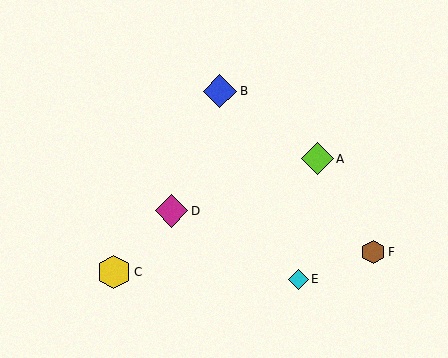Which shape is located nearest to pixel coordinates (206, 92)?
The blue diamond (labeled B) at (220, 91) is nearest to that location.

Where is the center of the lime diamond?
The center of the lime diamond is at (317, 159).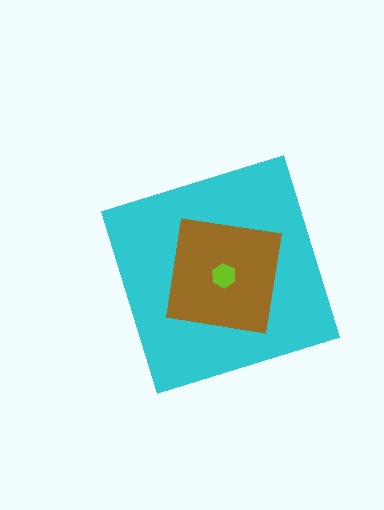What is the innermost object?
The lime hexagon.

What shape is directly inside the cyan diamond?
The brown square.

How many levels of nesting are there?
3.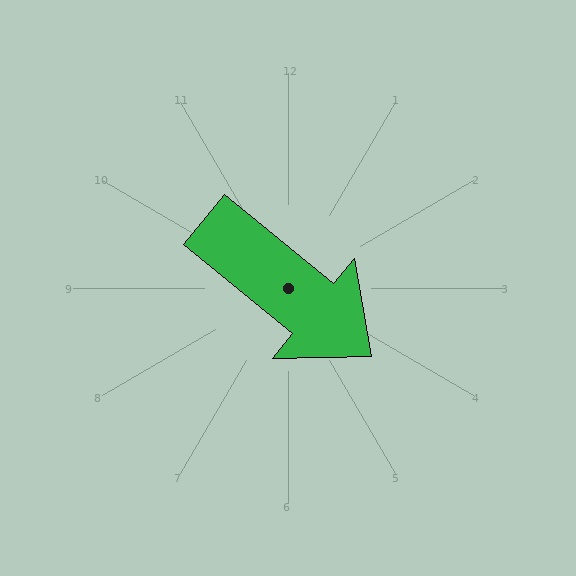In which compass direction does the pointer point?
Southeast.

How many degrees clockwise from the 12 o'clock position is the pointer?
Approximately 129 degrees.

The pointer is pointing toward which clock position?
Roughly 4 o'clock.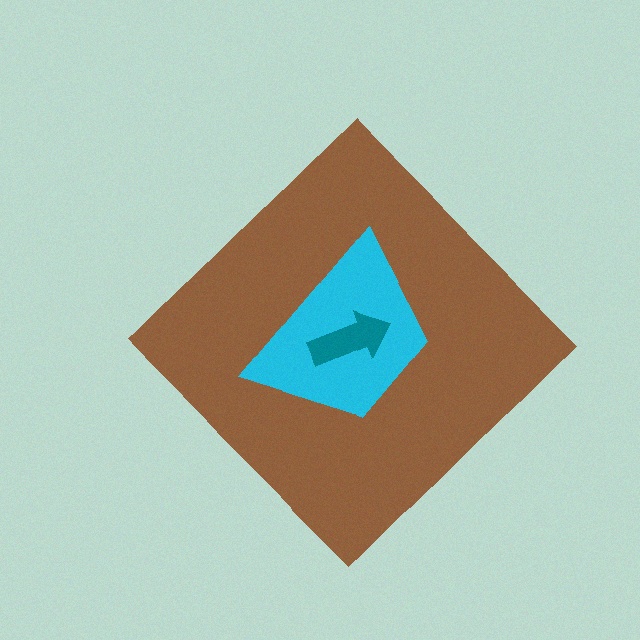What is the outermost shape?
The brown diamond.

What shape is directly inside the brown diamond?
The cyan trapezoid.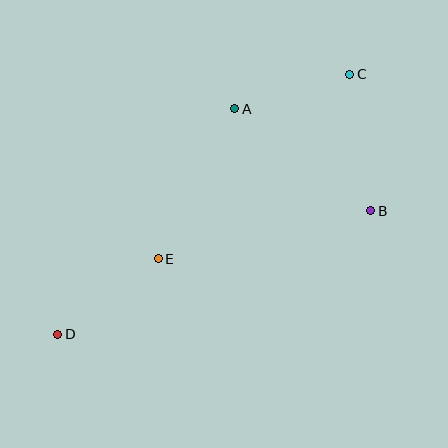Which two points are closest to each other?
Points A and C are closest to each other.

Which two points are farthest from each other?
Points C and D are farthest from each other.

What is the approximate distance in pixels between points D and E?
The distance between D and E is approximately 125 pixels.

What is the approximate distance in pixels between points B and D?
The distance between B and D is approximately 336 pixels.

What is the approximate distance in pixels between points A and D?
The distance between A and D is approximately 287 pixels.